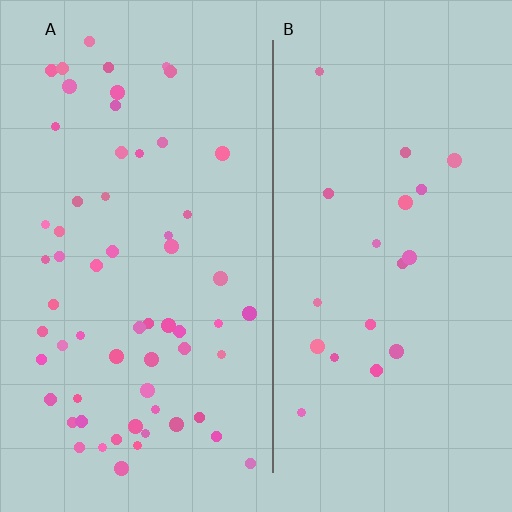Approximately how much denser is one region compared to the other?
Approximately 3.1× — region A over region B.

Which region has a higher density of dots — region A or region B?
A (the left).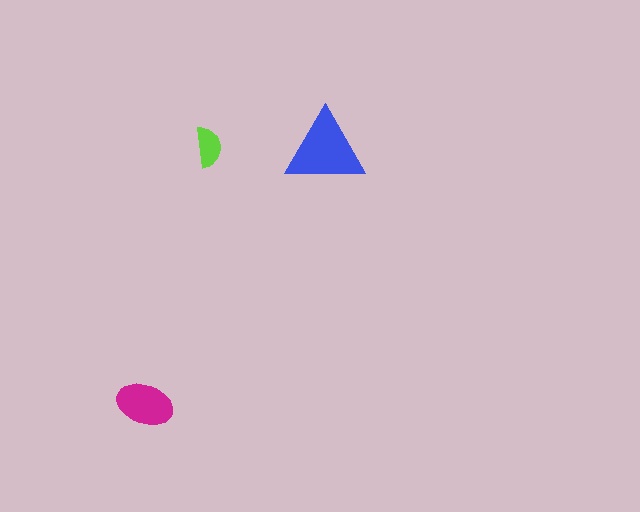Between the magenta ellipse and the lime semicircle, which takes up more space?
The magenta ellipse.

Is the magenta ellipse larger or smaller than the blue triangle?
Smaller.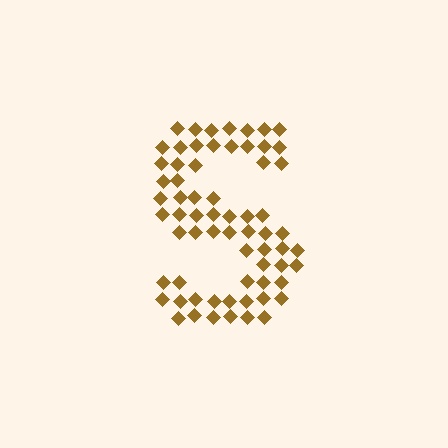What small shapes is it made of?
It is made of small diamonds.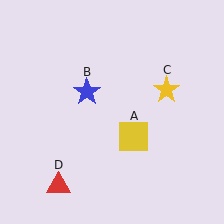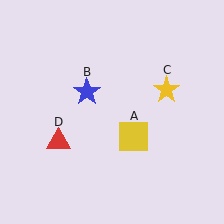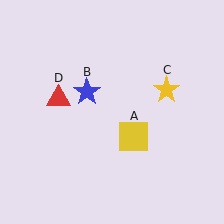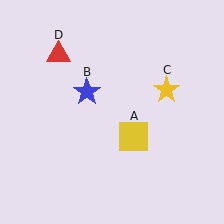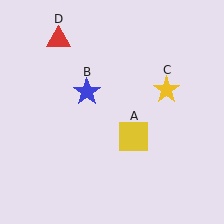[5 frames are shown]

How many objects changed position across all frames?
1 object changed position: red triangle (object D).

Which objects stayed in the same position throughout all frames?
Yellow square (object A) and blue star (object B) and yellow star (object C) remained stationary.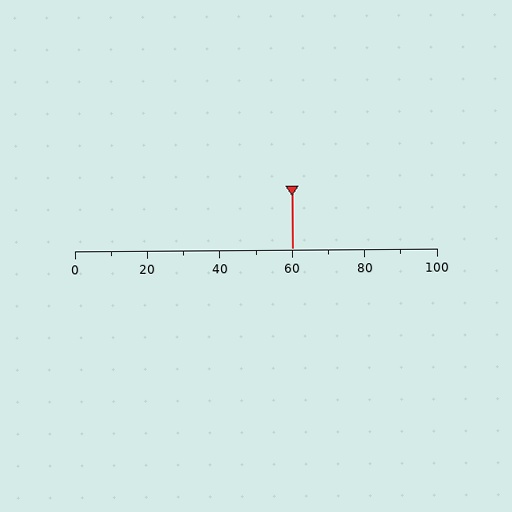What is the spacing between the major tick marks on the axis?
The major ticks are spaced 20 apart.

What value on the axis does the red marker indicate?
The marker indicates approximately 60.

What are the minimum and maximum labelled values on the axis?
The axis runs from 0 to 100.